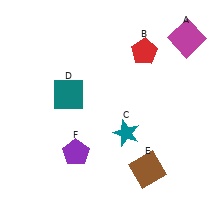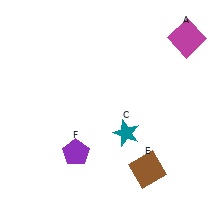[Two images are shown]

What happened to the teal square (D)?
The teal square (D) was removed in Image 2. It was in the top-left area of Image 1.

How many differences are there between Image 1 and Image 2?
There are 2 differences between the two images.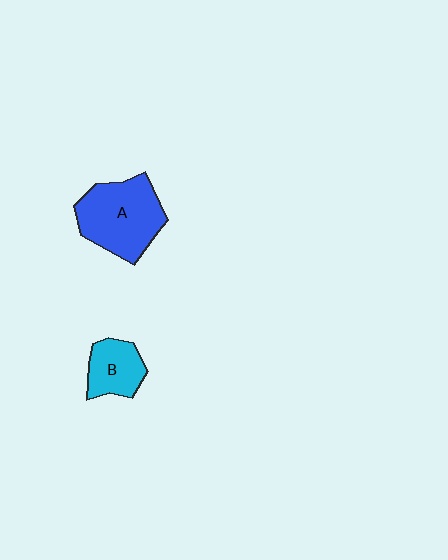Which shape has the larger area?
Shape A (blue).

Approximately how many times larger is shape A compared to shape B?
Approximately 1.9 times.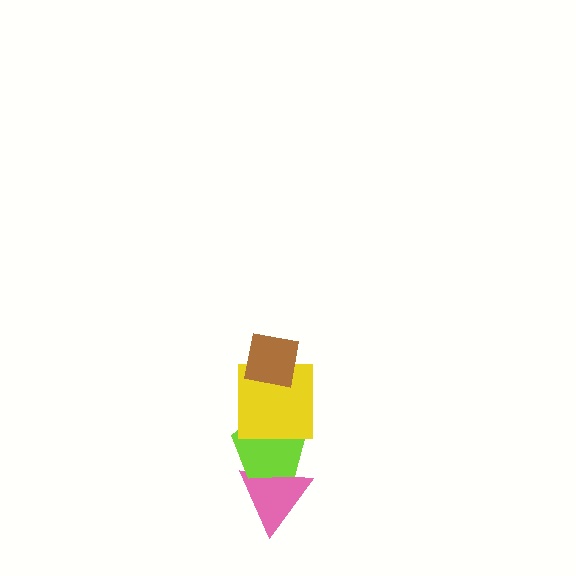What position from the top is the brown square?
The brown square is 1st from the top.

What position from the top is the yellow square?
The yellow square is 2nd from the top.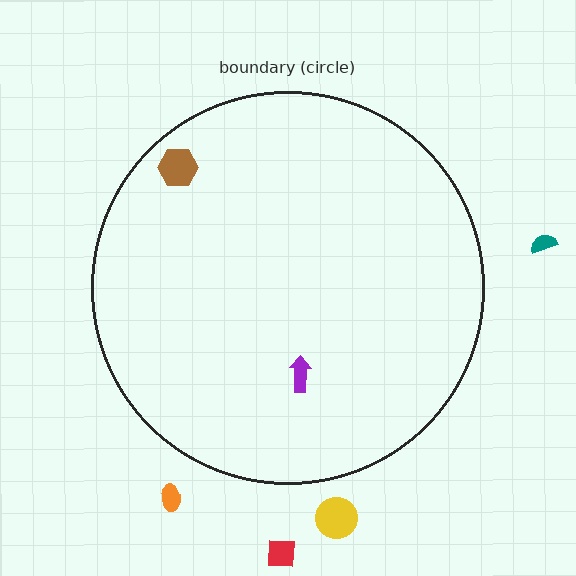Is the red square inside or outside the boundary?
Outside.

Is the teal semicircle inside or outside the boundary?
Outside.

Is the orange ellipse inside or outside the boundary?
Outside.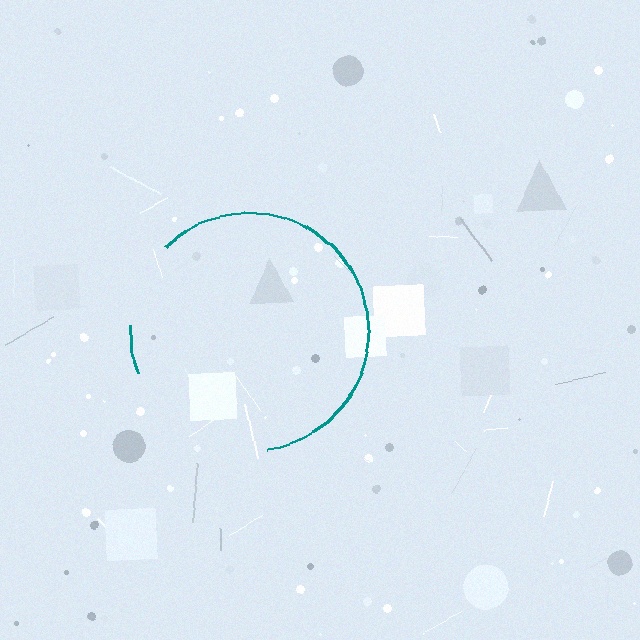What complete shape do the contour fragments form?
The contour fragments form a circle.